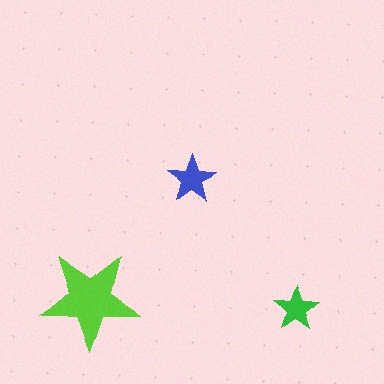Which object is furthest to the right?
The green star is rightmost.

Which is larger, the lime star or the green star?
The lime one.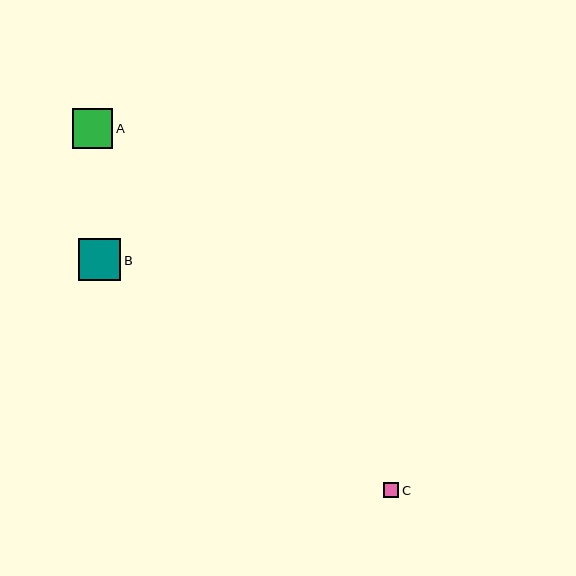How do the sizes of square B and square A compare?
Square B and square A are approximately the same size.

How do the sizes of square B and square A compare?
Square B and square A are approximately the same size.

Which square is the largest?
Square B is the largest with a size of approximately 42 pixels.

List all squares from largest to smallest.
From largest to smallest: B, A, C.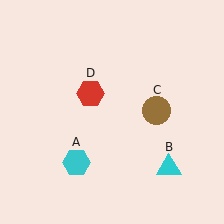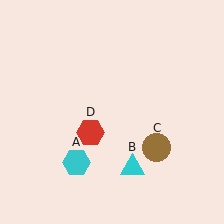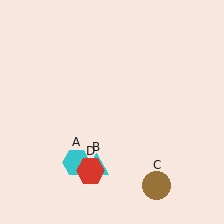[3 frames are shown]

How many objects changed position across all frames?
3 objects changed position: cyan triangle (object B), brown circle (object C), red hexagon (object D).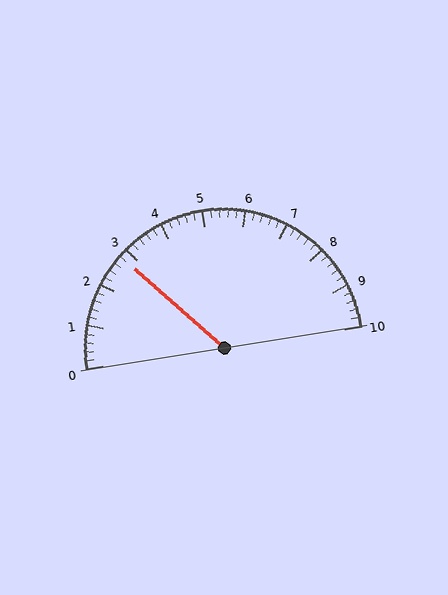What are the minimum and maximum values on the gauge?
The gauge ranges from 0 to 10.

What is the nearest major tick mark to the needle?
The nearest major tick mark is 3.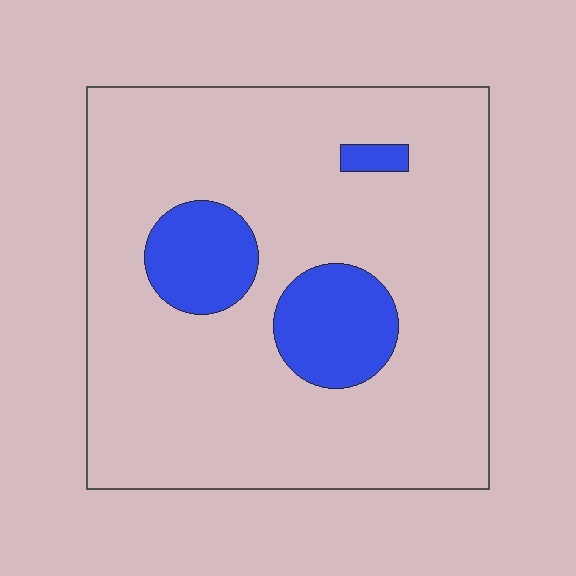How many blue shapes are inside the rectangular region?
3.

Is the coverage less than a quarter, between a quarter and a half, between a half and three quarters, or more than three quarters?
Less than a quarter.